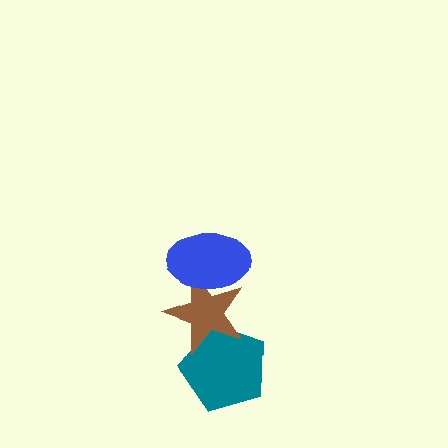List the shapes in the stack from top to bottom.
From top to bottom: the blue ellipse, the brown star, the teal pentagon.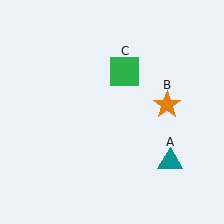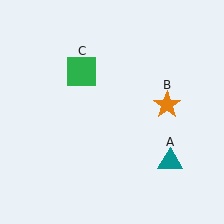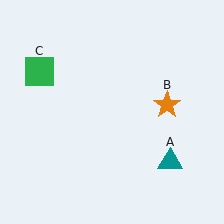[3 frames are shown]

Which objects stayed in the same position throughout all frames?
Teal triangle (object A) and orange star (object B) remained stationary.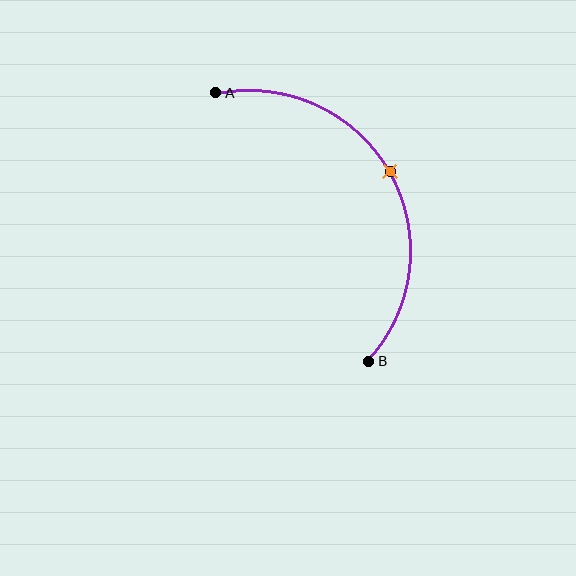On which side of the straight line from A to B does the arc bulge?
The arc bulges to the right of the straight line connecting A and B.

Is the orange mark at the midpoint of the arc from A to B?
Yes. The orange mark lies on the arc at equal arc-length from both A and B — it is the arc midpoint.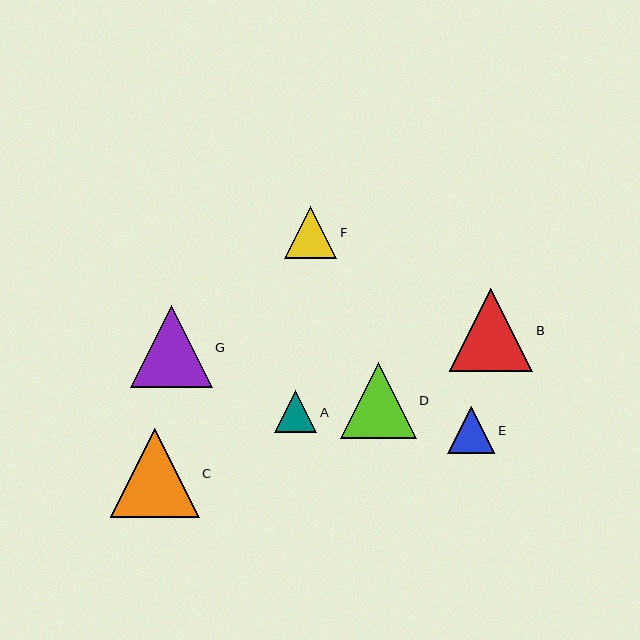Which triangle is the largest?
Triangle C is the largest with a size of approximately 88 pixels.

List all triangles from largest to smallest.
From largest to smallest: C, B, G, D, F, E, A.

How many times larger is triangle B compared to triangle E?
Triangle B is approximately 1.8 times the size of triangle E.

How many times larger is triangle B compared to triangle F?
Triangle B is approximately 1.6 times the size of triangle F.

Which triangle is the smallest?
Triangle A is the smallest with a size of approximately 42 pixels.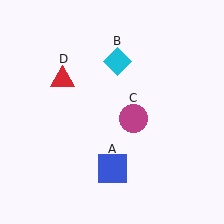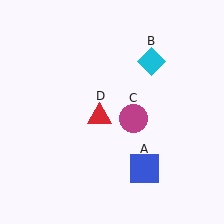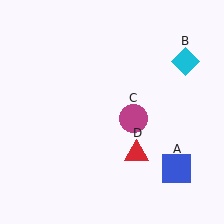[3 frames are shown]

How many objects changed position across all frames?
3 objects changed position: blue square (object A), cyan diamond (object B), red triangle (object D).